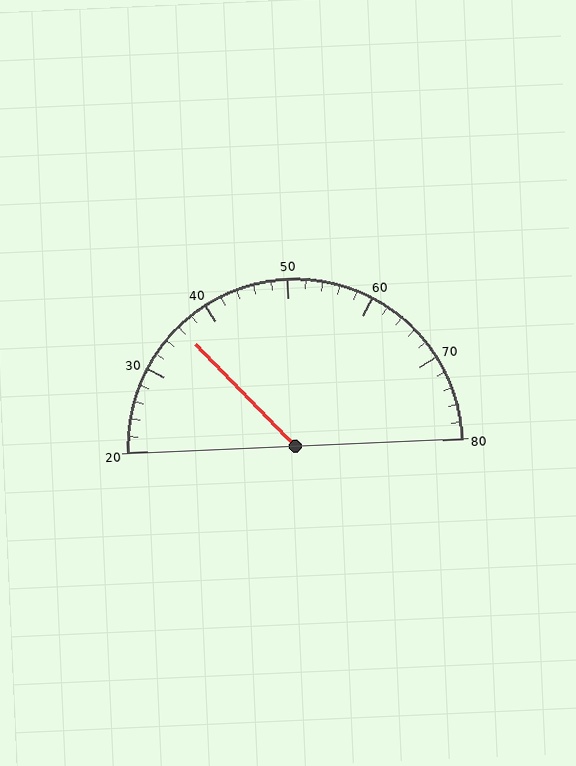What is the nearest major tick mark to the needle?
The nearest major tick mark is 40.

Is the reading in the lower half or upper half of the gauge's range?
The reading is in the lower half of the range (20 to 80).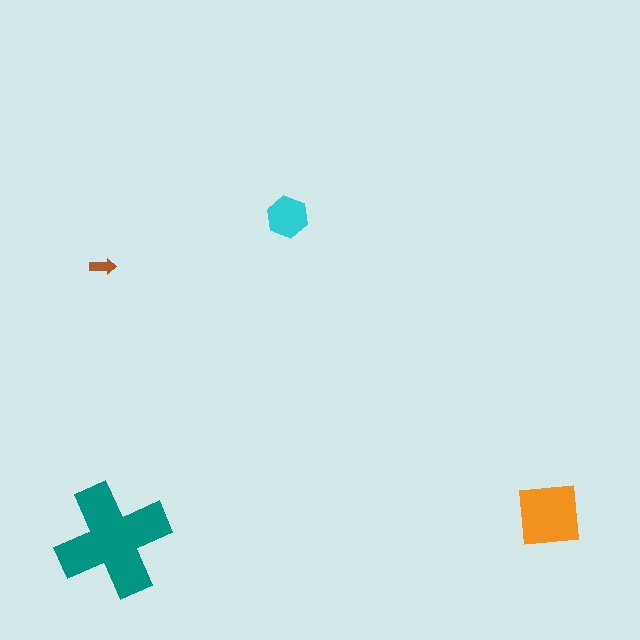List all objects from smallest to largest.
The brown arrow, the cyan hexagon, the orange square, the teal cross.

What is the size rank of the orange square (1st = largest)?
2nd.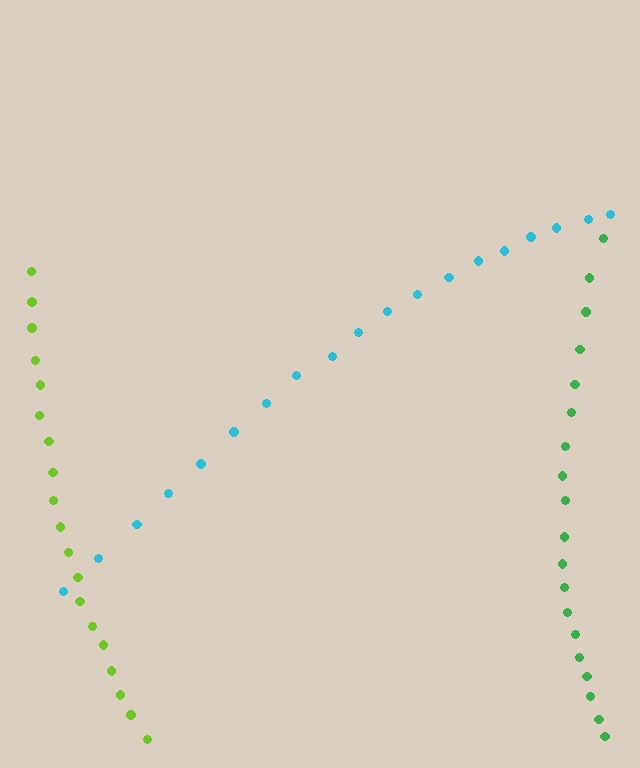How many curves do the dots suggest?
There are 3 distinct paths.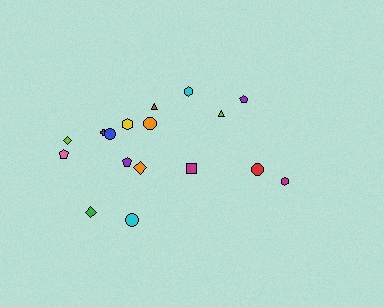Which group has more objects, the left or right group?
The left group.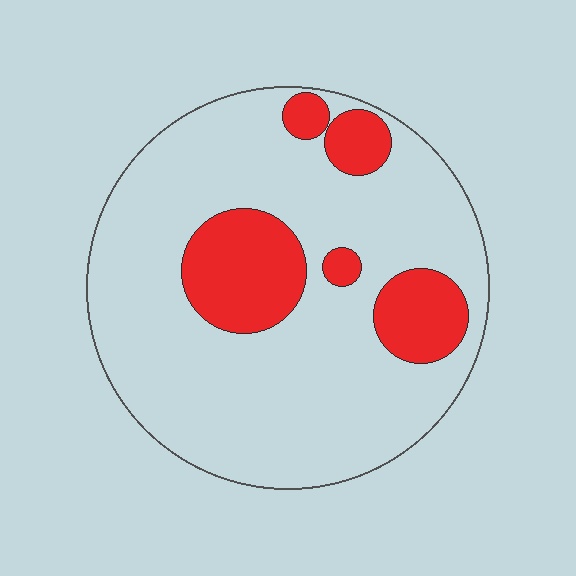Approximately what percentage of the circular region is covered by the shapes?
Approximately 20%.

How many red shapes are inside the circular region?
5.